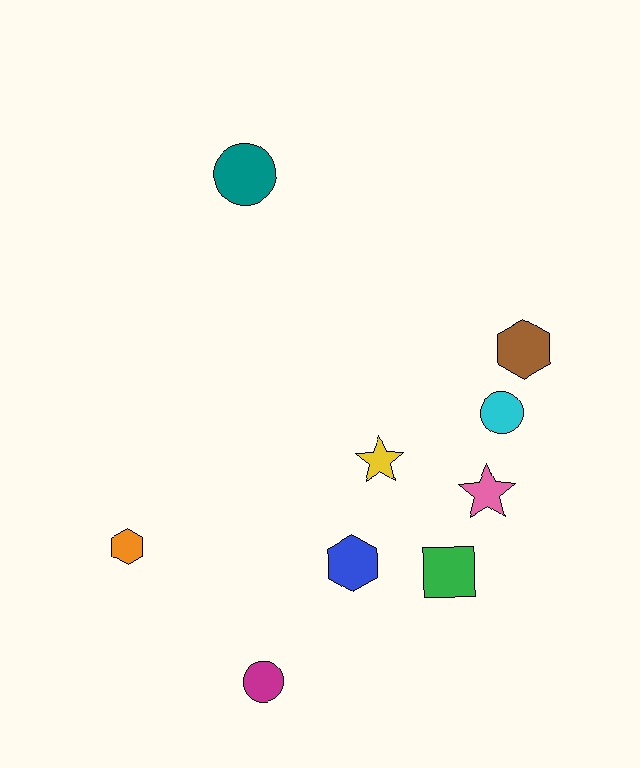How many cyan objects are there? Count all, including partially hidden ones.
There is 1 cyan object.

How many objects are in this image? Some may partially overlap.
There are 9 objects.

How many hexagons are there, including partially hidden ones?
There are 3 hexagons.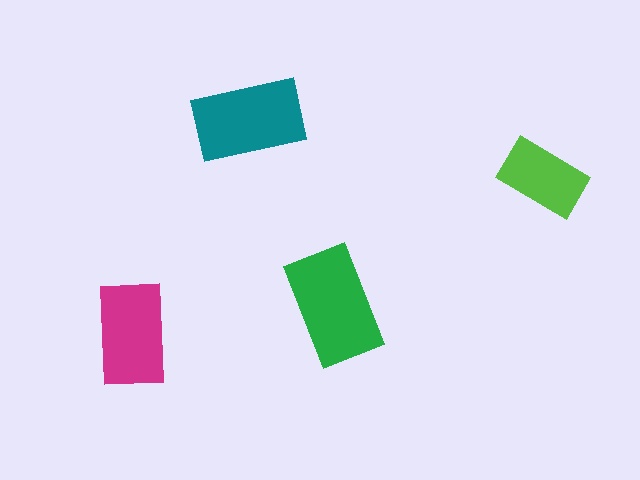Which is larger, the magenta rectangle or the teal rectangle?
The teal one.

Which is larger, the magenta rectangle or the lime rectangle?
The magenta one.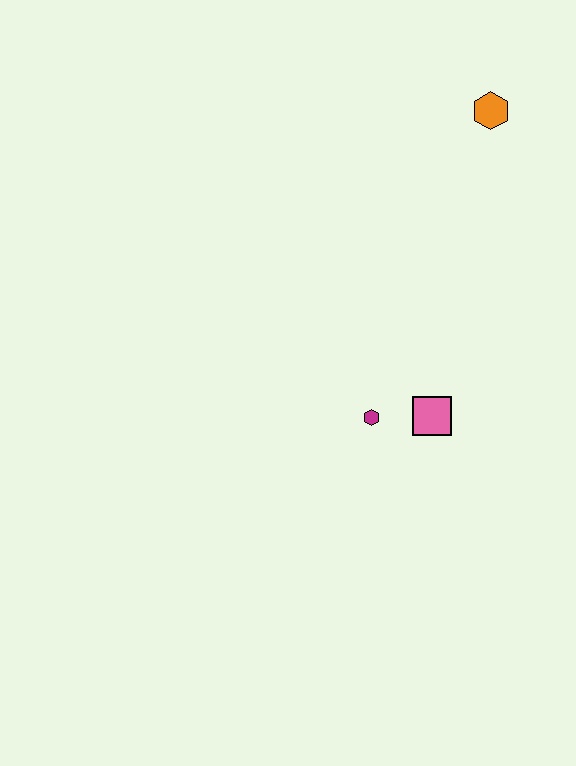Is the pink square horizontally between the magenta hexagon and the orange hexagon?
Yes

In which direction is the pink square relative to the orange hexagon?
The pink square is below the orange hexagon.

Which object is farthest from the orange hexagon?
The magenta hexagon is farthest from the orange hexagon.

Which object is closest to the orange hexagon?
The pink square is closest to the orange hexagon.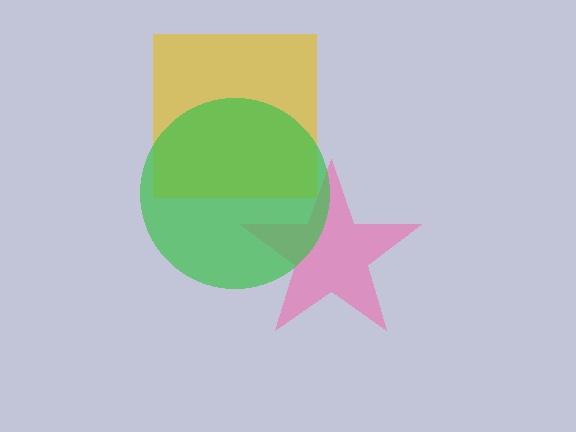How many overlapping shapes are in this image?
There are 3 overlapping shapes in the image.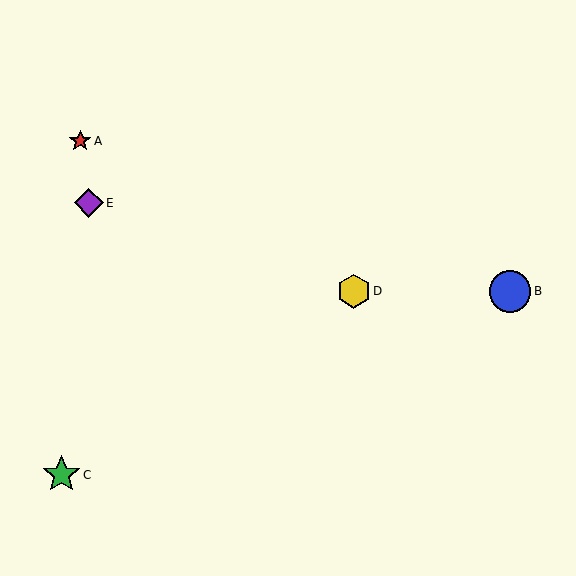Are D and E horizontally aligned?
No, D is at y≈291 and E is at y≈203.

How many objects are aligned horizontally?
2 objects (B, D) are aligned horizontally.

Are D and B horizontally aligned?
Yes, both are at y≈291.